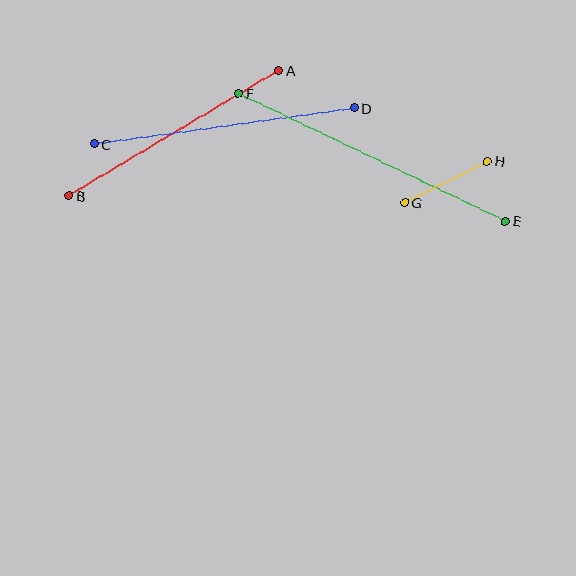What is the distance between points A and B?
The distance is approximately 244 pixels.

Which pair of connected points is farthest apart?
Points E and F are farthest apart.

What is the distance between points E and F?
The distance is approximately 296 pixels.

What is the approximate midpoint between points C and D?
The midpoint is at approximately (224, 126) pixels.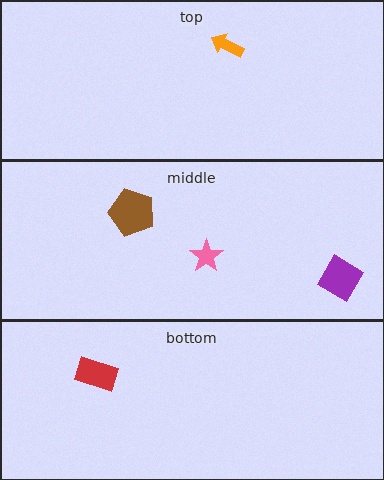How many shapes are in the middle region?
3.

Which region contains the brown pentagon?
The middle region.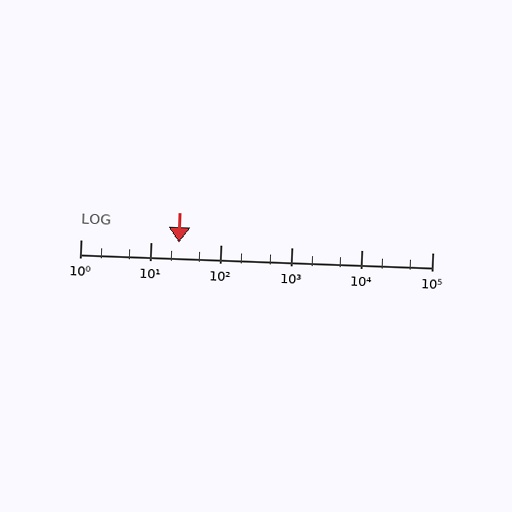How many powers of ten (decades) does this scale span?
The scale spans 5 decades, from 1 to 100000.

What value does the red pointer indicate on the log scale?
The pointer indicates approximately 25.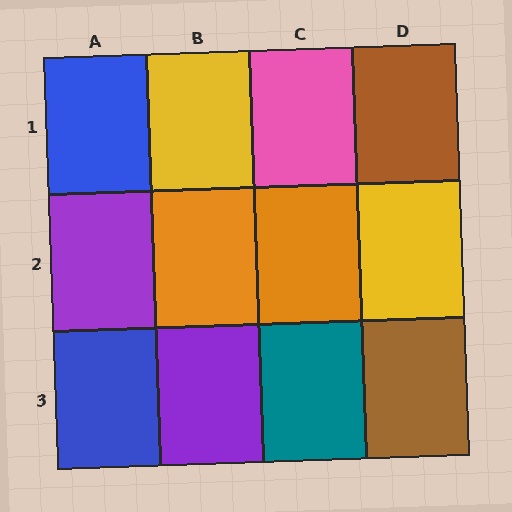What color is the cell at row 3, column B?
Purple.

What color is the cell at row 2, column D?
Yellow.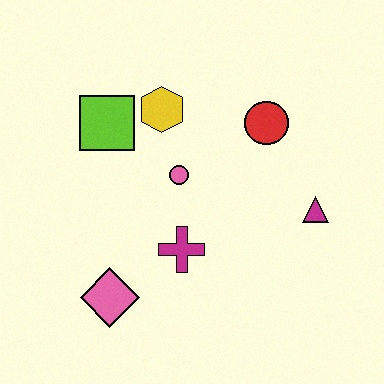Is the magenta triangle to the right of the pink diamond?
Yes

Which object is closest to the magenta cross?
The pink circle is closest to the magenta cross.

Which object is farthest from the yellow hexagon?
The pink diamond is farthest from the yellow hexagon.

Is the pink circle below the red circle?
Yes